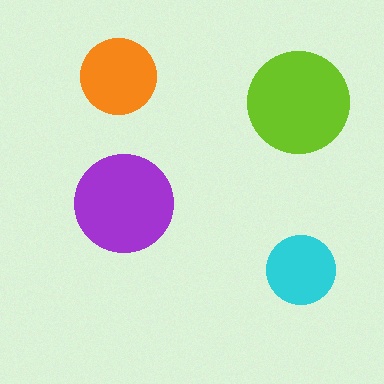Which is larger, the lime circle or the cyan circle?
The lime one.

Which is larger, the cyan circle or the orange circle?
The orange one.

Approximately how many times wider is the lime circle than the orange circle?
About 1.5 times wider.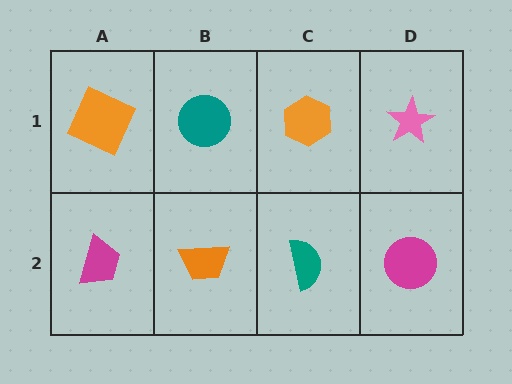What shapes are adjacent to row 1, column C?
A teal semicircle (row 2, column C), a teal circle (row 1, column B), a pink star (row 1, column D).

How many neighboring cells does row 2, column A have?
2.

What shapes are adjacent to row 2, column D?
A pink star (row 1, column D), a teal semicircle (row 2, column C).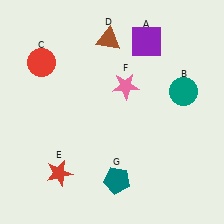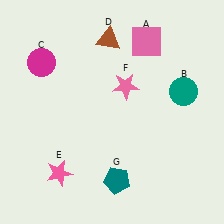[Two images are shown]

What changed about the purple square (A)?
In Image 1, A is purple. In Image 2, it changed to pink.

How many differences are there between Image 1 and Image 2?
There are 3 differences between the two images.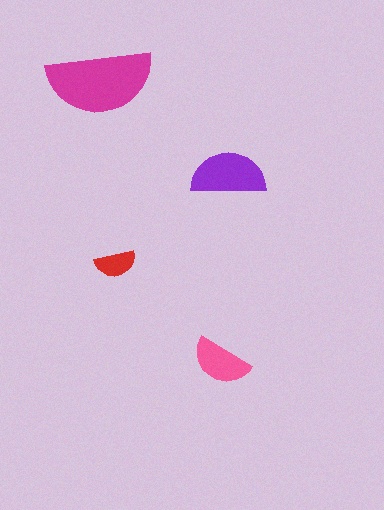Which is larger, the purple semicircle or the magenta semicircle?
The magenta one.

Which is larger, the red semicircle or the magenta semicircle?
The magenta one.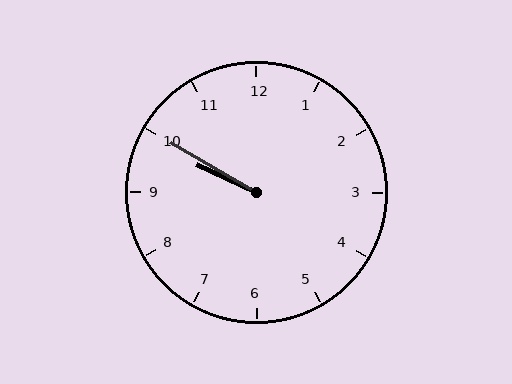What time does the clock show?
9:50.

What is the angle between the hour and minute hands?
Approximately 5 degrees.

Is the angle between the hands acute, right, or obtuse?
It is acute.